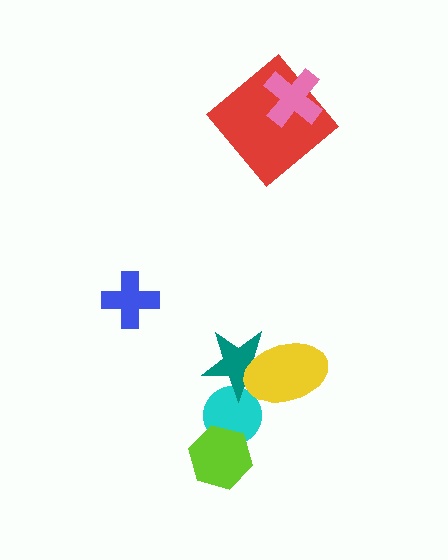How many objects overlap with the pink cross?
1 object overlaps with the pink cross.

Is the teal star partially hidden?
Yes, it is partially covered by another shape.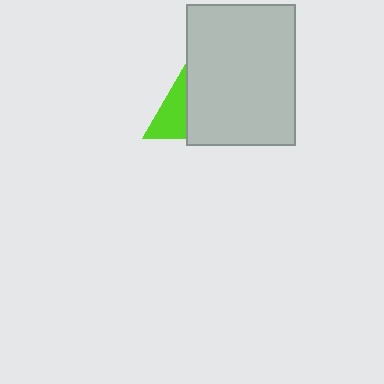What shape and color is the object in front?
The object in front is a light gray rectangle.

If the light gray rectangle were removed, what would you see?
You would see the complete lime triangle.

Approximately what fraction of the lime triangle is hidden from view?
Roughly 58% of the lime triangle is hidden behind the light gray rectangle.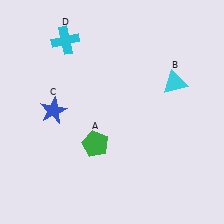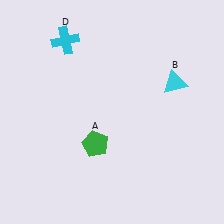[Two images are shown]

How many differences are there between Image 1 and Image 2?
There is 1 difference between the two images.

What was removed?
The blue star (C) was removed in Image 2.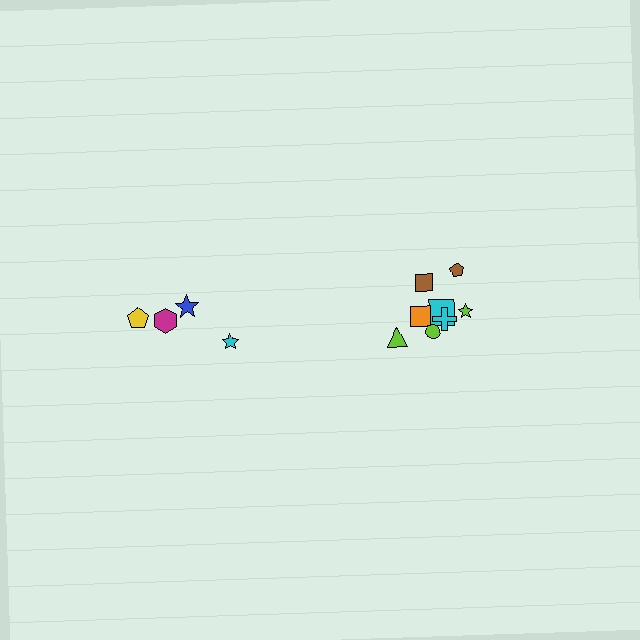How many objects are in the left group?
There are 4 objects.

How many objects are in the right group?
There are 8 objects.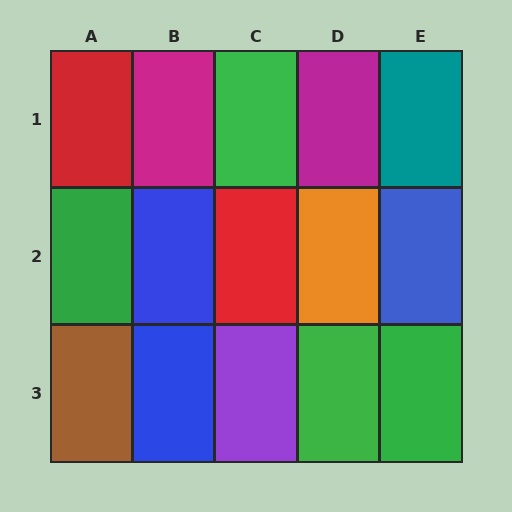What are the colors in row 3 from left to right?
Brown, blue, purple, green, green.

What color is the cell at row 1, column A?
Red.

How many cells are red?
2 cells are red.